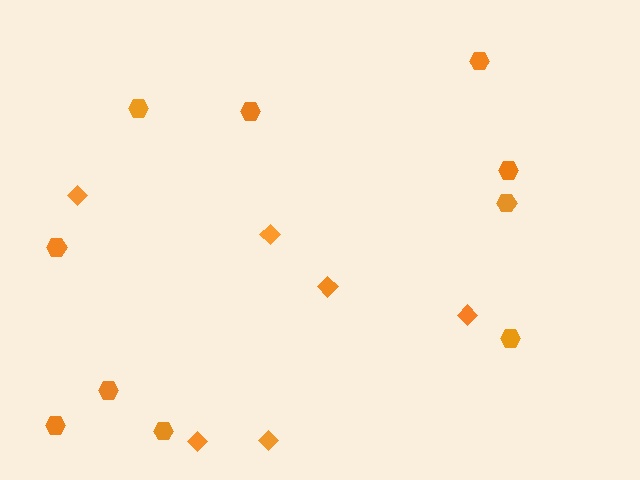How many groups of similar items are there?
There are 2 groups: one group of hexagons (10) and one group of diamonds (6).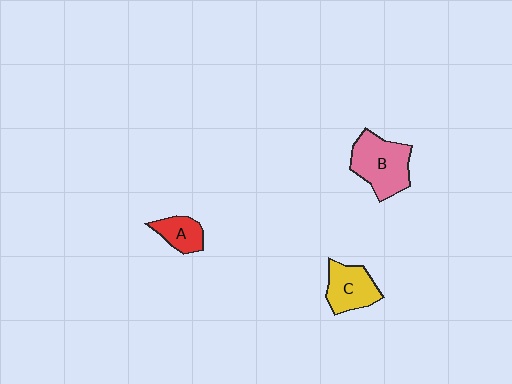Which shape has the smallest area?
Shape A (red).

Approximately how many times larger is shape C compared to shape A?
Approximately 1.5 times.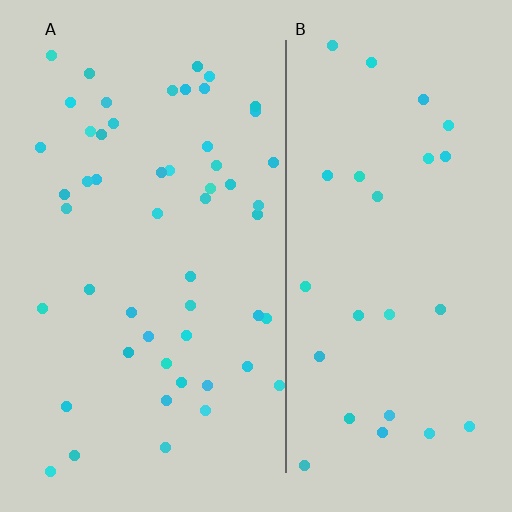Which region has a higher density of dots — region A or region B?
A (the left).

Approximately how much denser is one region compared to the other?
Approximately 1.9× — region A over region B.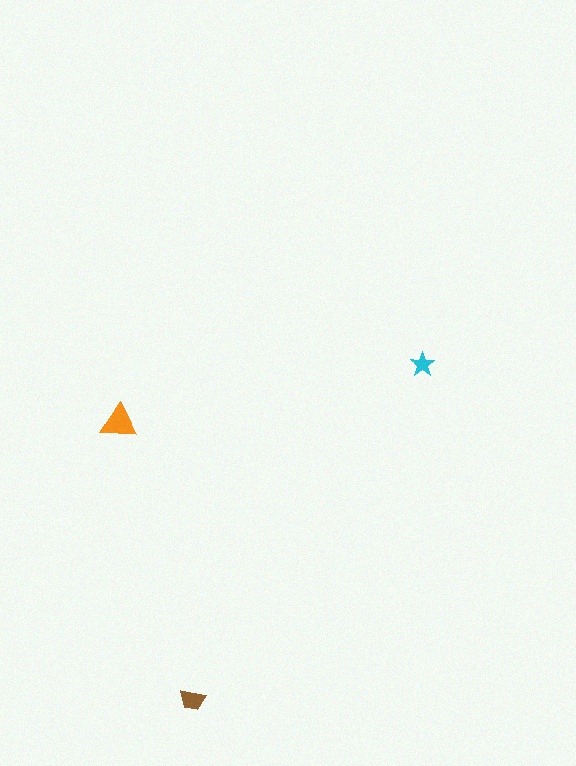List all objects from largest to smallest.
The orange triangle, the brown trapezoid, the cyan star.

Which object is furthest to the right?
The cyan star is rightmost.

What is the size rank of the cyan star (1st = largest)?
3rd.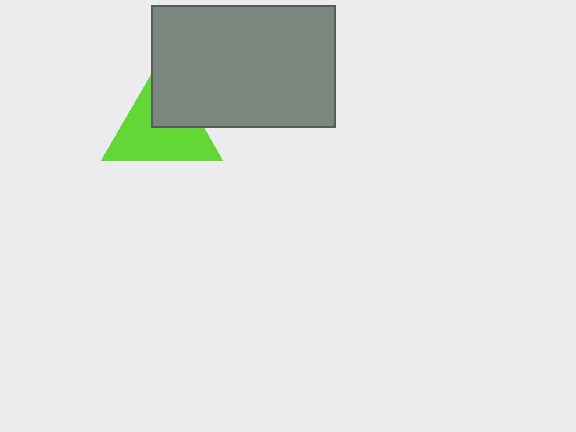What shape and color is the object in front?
The object in front is a gray rectangle.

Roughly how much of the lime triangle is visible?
Most of it is visible (roughly 66%).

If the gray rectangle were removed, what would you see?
You would see the complete lime triangle.